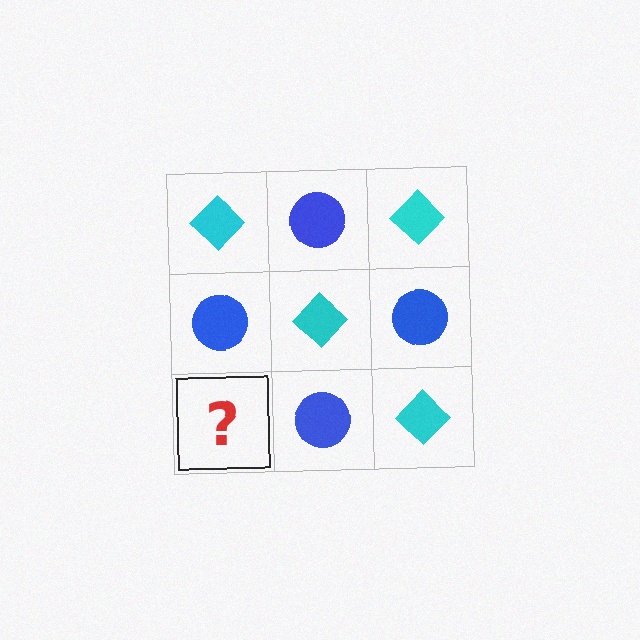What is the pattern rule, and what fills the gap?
The rule is that it alternates cyan diamond and blue circle in a checkerboard pattern. The gap should be filled with a cyan diamond.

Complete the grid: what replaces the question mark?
The question mark should be replaced with a cyan diamond.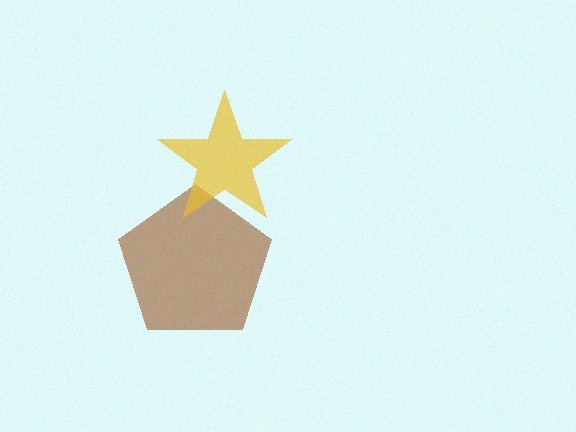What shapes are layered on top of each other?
The layered shapes are: a brown pentagon, a yellow star.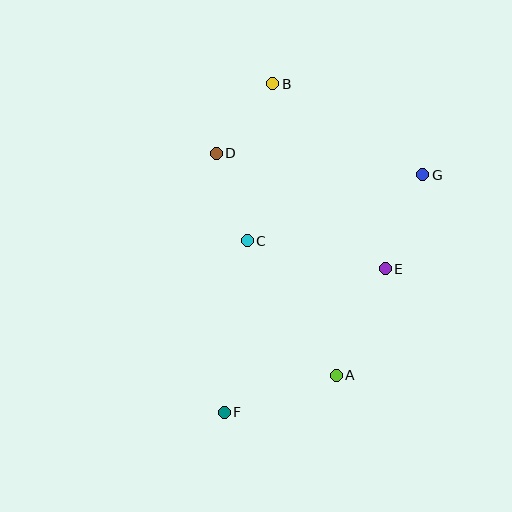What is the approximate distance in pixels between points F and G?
The distance between F and G is approximately 309 pixels.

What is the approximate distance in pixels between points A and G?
The distance between A and G is approximately 218 pixels.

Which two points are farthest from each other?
Points B and F are farthest from each other.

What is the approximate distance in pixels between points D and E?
The distance between D and E is approximately 205 pixels.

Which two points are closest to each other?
Points B and D are closest to each other.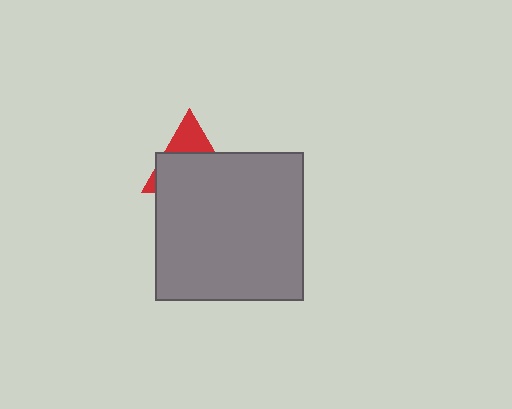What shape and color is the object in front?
The object in front is a gray square.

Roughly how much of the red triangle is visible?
A small part of it is visible (roughly 31%).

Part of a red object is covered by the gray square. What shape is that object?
It is a triangle.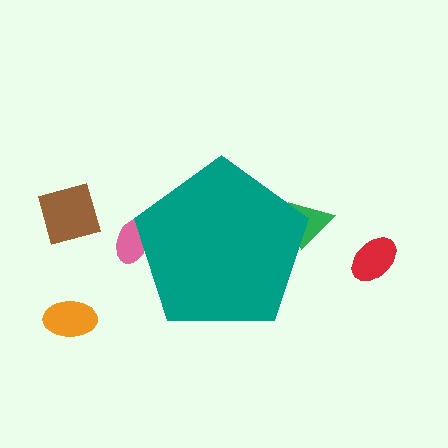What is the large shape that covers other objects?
A teal pentagon.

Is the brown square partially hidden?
No, the brown square is fully visible.